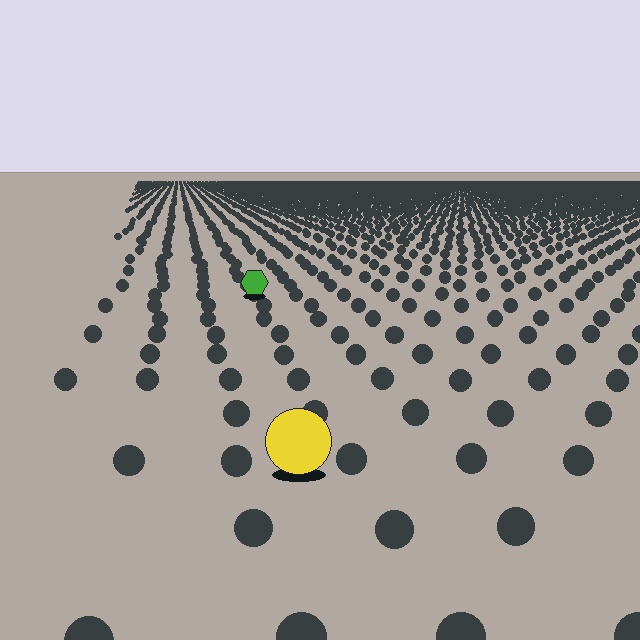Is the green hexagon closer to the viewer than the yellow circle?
No. The yellow circle is closer — you can tell from the texture gradient: the ground texture is coarser near it.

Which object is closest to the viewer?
The yellow circle is closest. The texture marks near it are larger and more spread out.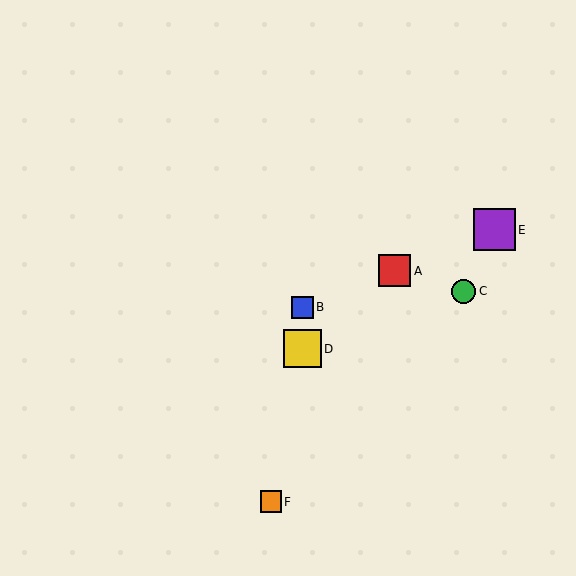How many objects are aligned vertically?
2 objects (B, D) are aligned vertically.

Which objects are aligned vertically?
Objects B, D are aligned vertically.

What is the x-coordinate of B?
Object B is at x≈302.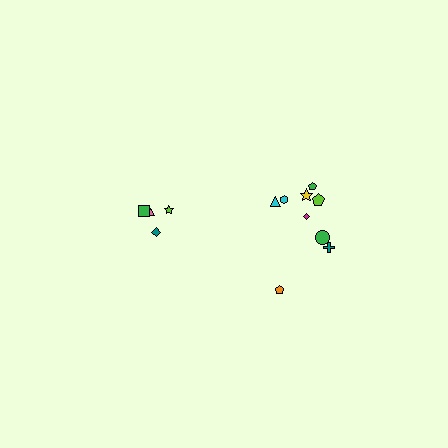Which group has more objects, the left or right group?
The right group.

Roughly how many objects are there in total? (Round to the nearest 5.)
Roughly 15 objects in total.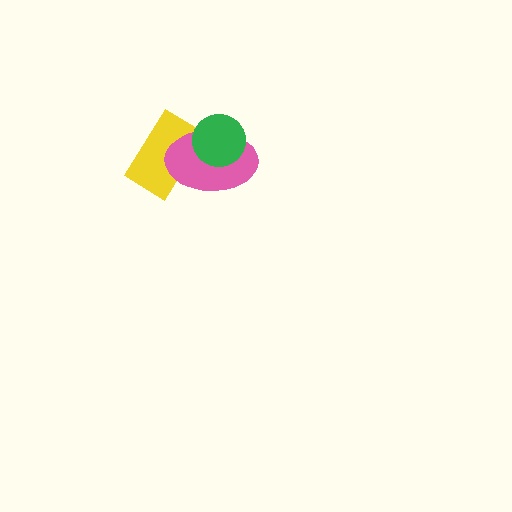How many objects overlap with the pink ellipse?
2 objects overlap with the pink ellipse.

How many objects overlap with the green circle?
2 objects overlap with the green circle.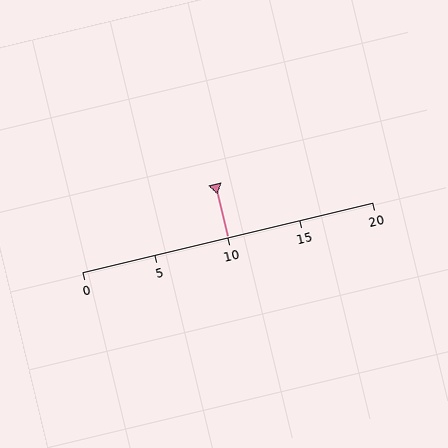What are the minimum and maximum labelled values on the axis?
The axis runs from 0 to 20.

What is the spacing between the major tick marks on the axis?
The major ticks are spaced 5 apart.